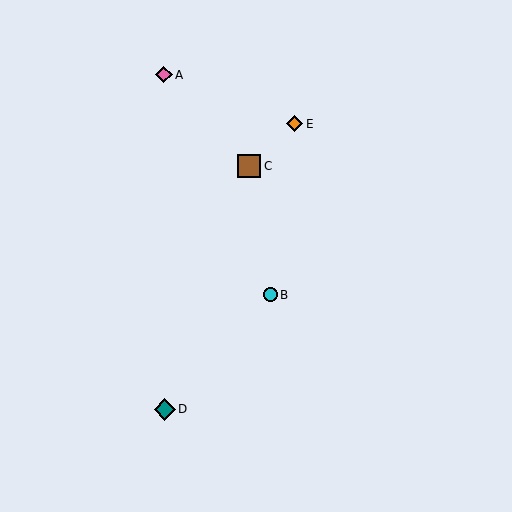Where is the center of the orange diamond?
The center of the orange diamond is at (294, 124).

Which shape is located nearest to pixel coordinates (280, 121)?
The orange diamond (labeled E) at (294, 124) is nearest to that location.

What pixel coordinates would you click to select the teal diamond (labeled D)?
Click at (165, 409) to select the teal diamond D.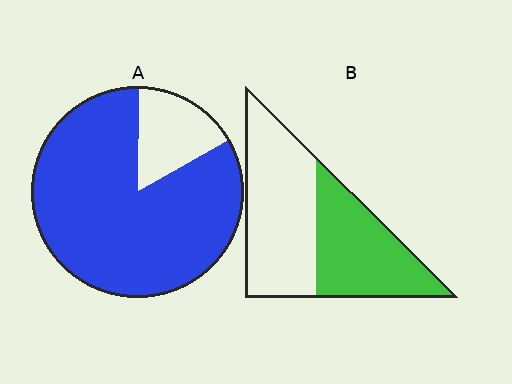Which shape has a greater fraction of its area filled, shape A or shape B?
Shape A.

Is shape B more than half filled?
No.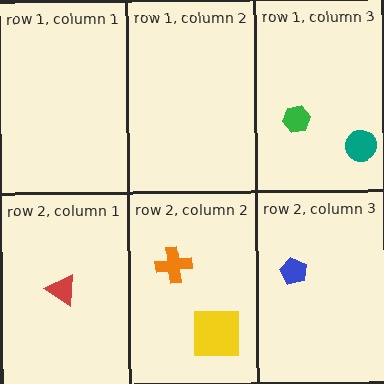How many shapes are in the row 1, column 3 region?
2.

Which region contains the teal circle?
The row 1, column 3 region.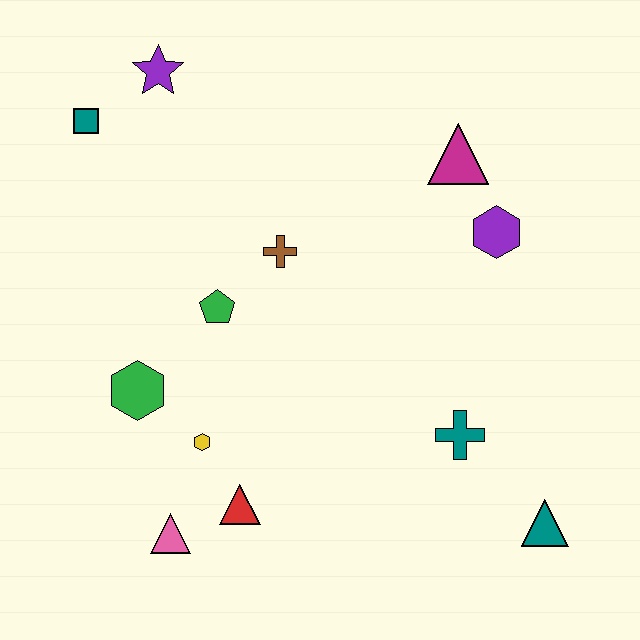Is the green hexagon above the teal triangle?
Yes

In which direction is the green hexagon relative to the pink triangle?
The green hexagon is above the pink triangle.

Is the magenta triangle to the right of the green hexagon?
Yes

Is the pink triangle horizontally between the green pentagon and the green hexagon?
Yes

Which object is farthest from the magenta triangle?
The pink triangle is farthest from the magenta triangle.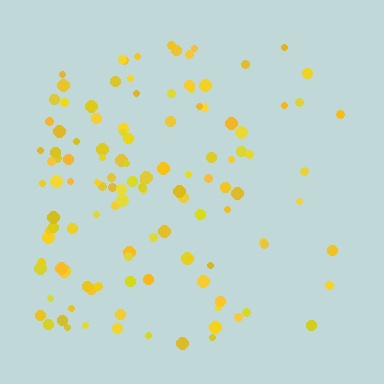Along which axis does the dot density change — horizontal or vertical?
Horizontal.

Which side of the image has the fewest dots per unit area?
The right.